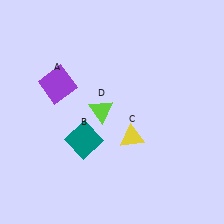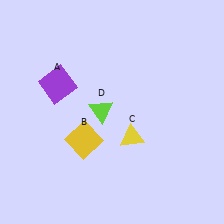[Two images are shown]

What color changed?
The square (B) changed from teal in Image 1 to yellow in Image 2.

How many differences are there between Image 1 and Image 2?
There is 1 difference between the two images.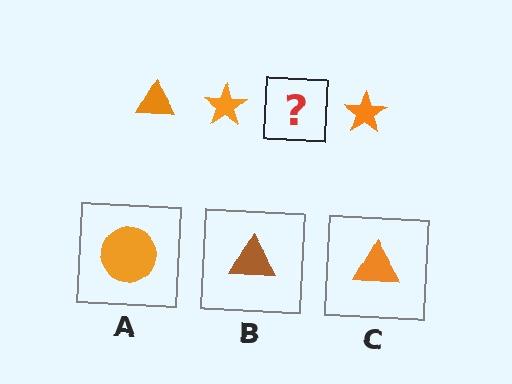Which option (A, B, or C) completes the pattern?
C.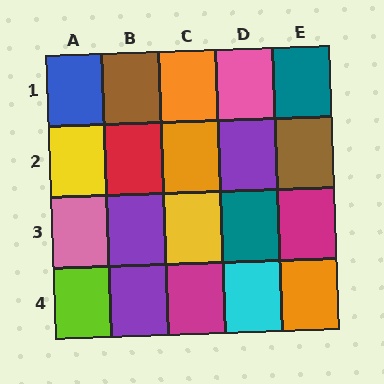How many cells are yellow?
2 cells are yellow.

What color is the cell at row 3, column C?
Yellow.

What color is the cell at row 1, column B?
Brown.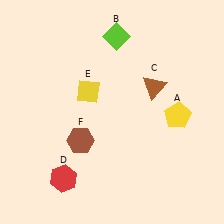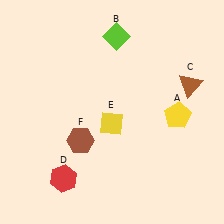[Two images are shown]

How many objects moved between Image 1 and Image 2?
2 objects moved between the two images.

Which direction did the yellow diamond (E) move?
The yellow diamond (E) moved down.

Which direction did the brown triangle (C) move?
The brown triangle (C) moved right.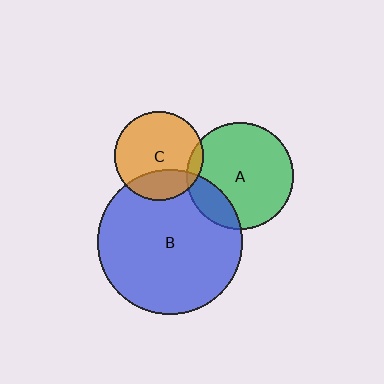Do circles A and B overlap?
Yes.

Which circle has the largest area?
Circle B (blue).